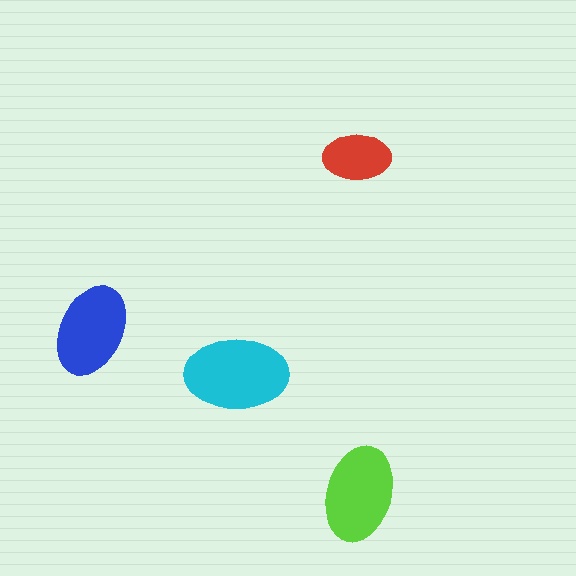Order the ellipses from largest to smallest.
the cyan one, the lime one, the blue one, the red one.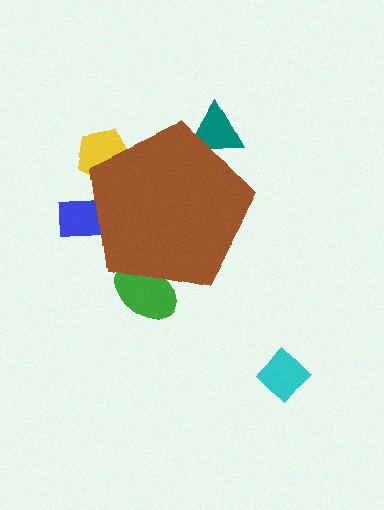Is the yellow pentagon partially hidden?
Yes, the yellow pentagon is partially hidden behind the brown pentagon.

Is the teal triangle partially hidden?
Yes, the teal triangle is partially hidden behind the brown pentagon.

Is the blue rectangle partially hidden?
Yes, the blue rectangle is partially hidden behind the brown pentagon.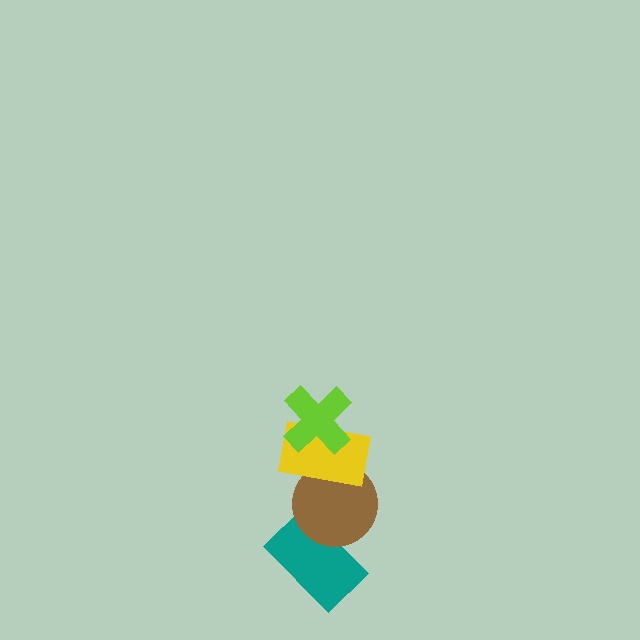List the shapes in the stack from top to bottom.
From top to bottom: the lime cross, the yellow rectangle, the brown circle, the teal rectangle.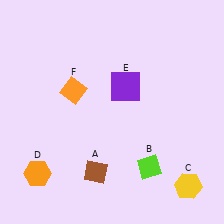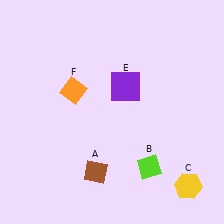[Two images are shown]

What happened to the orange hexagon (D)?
The orange hexagon (D) was removed in Image 2. It was in the bottom-left area of Image 1.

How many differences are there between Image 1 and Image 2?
There is 1 difference between the two images.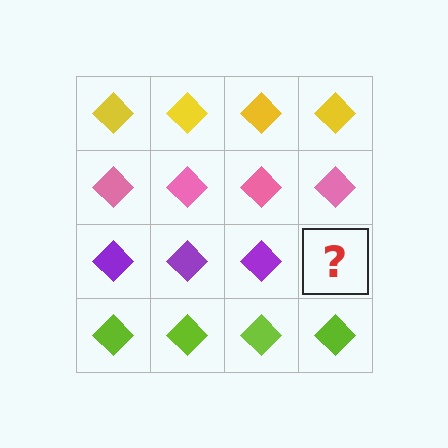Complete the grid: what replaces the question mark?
The question mark should be replaced with a purple diamond.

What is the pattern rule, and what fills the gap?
The rule is that each row has a consistent color. The gap should be filled with a purple diamond.